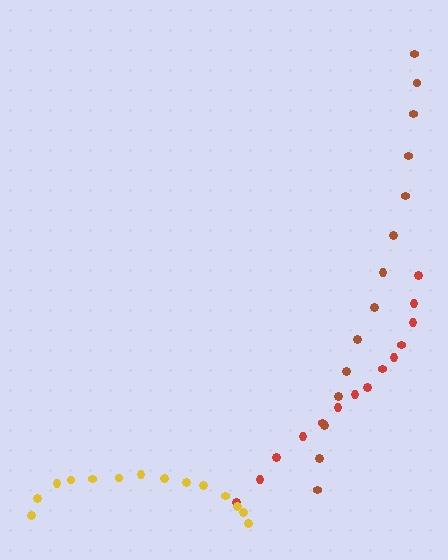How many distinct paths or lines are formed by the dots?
There are 3 distinct paths.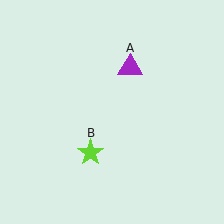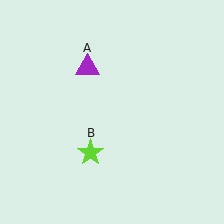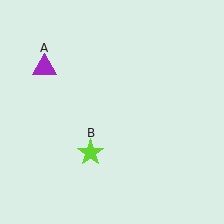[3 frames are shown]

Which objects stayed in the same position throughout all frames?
Lime star (object B) remained stationary.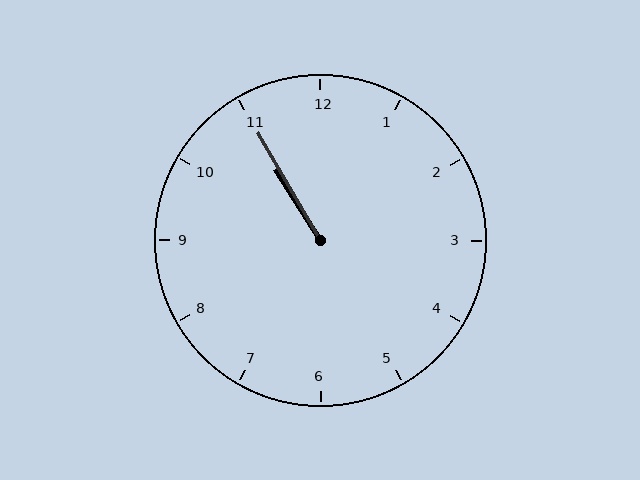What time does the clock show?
10:55.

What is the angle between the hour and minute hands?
Approximately 2 degrees.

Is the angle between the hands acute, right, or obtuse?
It is acute.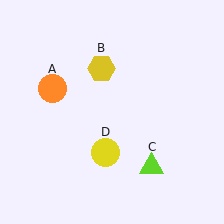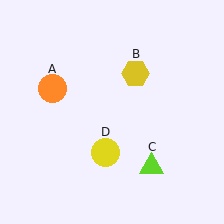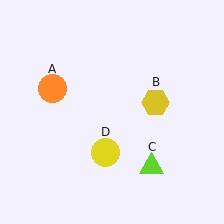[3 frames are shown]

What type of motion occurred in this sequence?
The yellow hexagon (object B) rotated clockwise around the center of the scene.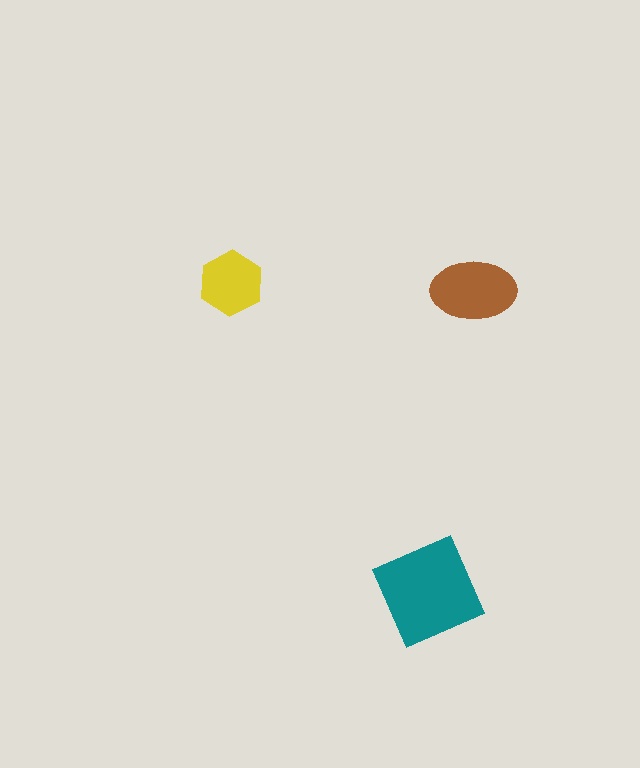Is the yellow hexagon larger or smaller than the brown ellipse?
Smaller.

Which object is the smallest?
The yellow hexagon.